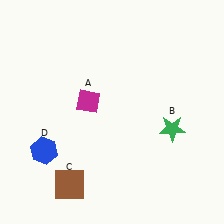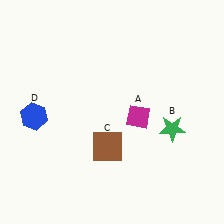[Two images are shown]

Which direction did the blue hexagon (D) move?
The blue hexagon (D) moved up.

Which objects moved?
The objects that moved are: the magenta diamond (A), the brown square (C), the blue hexagon (D).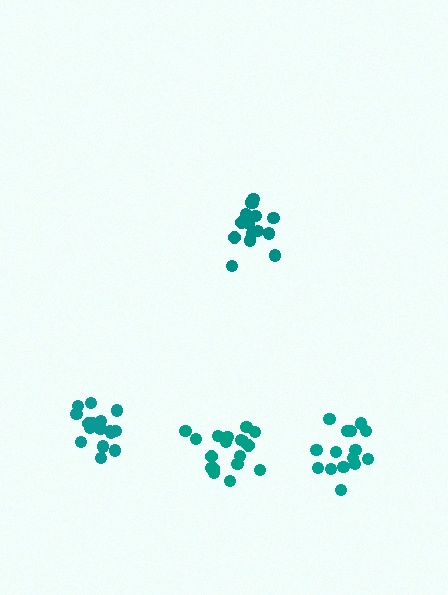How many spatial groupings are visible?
There are 4 spatial groupings.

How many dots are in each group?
Group 1: 18 dots, Group 2: 16 dots, Group 3: 15 dots, Group 4: 15 dots (64 total).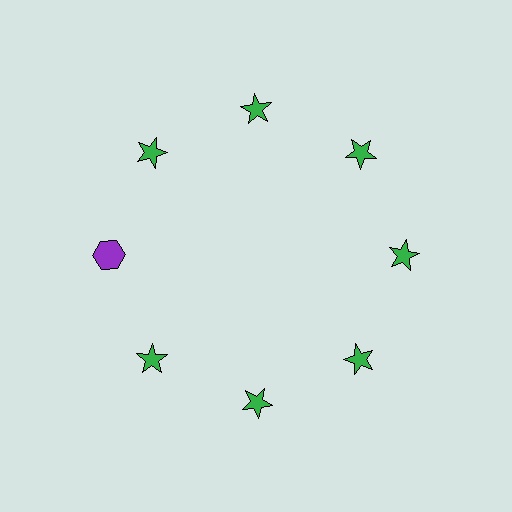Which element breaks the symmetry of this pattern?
The purple hexagon at roughly the 9 o'clock position breaks the symmetry. All other shapes are green stars.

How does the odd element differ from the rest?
It differs in both color (purple instead of green) and shape (hexagon instead of star).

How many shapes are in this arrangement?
There are 8 shapes arranged in a ring pattern.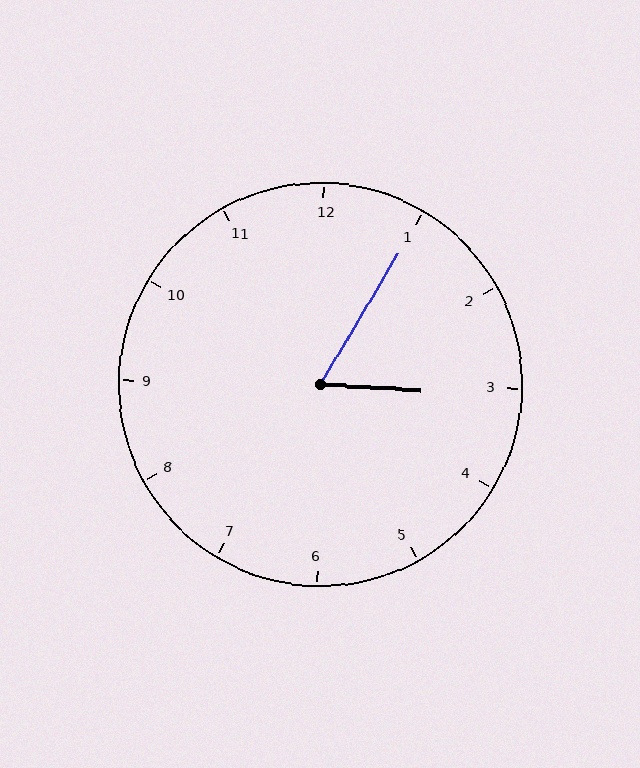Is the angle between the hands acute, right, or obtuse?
It is acute.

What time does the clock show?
3:05.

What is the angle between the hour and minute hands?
Approximately 62 degrees.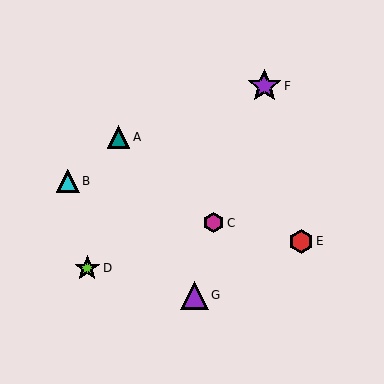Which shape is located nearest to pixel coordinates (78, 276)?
The lime star (labeled D) at (87, 268) is nearest to that location.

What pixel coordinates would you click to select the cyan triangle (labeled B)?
Click at (68, 181) to select the cyan triangle B.